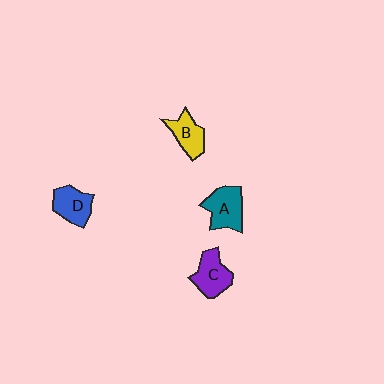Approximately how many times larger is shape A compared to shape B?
Approximately 1.3 times.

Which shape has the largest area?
Shape A (teal).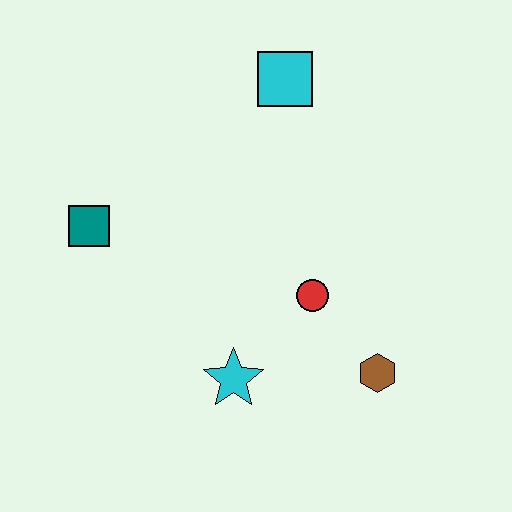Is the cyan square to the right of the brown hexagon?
No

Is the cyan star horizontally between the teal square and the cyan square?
Yes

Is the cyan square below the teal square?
No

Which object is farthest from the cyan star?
The cyan square is farthest from the cyan star.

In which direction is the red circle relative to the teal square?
The red circle is to the right of the teal square.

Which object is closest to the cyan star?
The red circle is closest to the cyan star.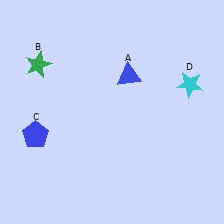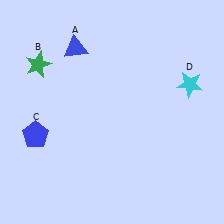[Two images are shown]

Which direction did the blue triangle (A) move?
The blue triangle (A) moved left.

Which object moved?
The blue triangle (A) moved left.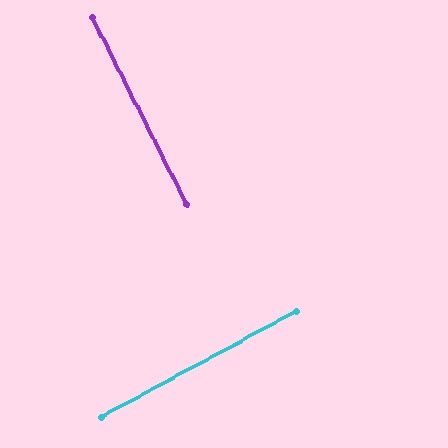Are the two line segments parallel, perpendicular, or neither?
Perpendicular — they meet at approximately 88°.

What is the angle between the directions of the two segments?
Approximately 88 degrees.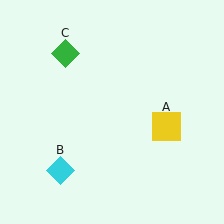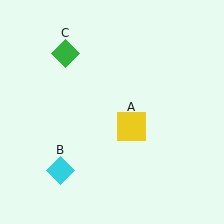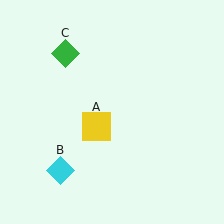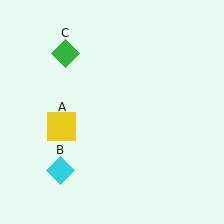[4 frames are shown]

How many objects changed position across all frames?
1 object changed position: yellow square (object A).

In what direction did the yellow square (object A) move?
The yellow square (object A) moved left.